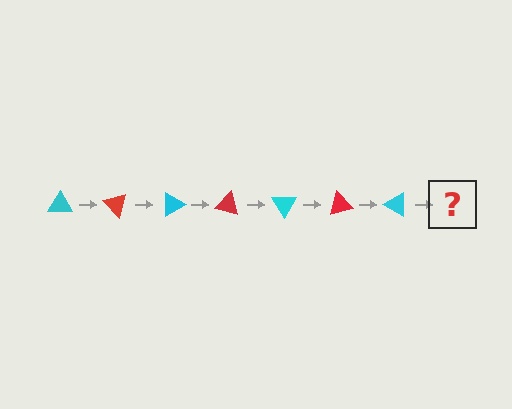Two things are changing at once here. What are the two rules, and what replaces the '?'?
The two rules are that it rotates 45 degrees each step and the color cycles through cyan and red. The '?' should be a red triangle, rotated 315 degrees from the start.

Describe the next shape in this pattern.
It should be a red triangle, rotated 315 degrees from the start.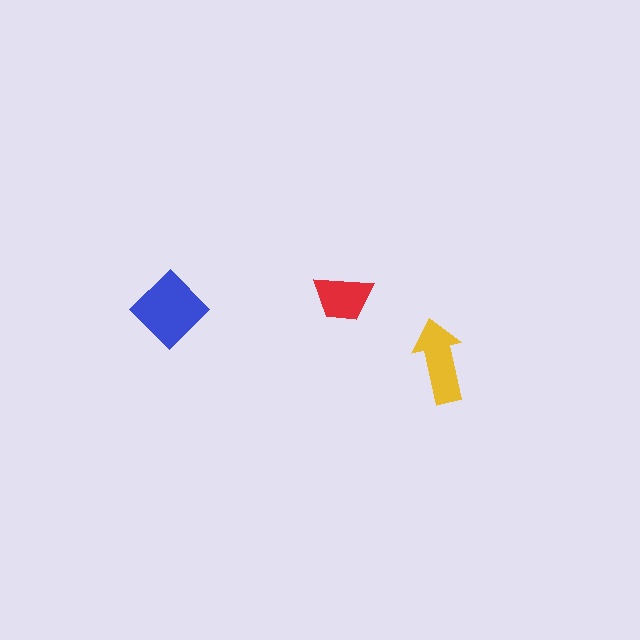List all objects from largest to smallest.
The blue diamond, the yellow arrow, the red trapezoid.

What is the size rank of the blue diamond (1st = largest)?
1st.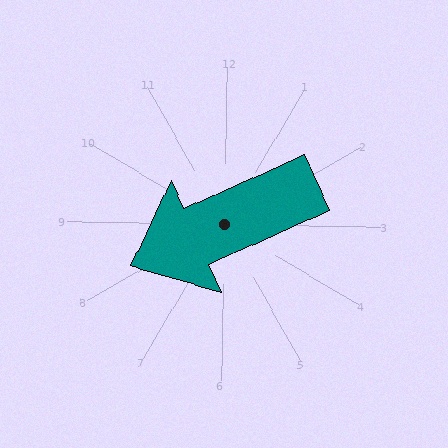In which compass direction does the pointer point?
Southwest.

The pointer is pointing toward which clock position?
Roughly 8 o'clock.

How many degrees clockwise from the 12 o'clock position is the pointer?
Approximately 245 degrees.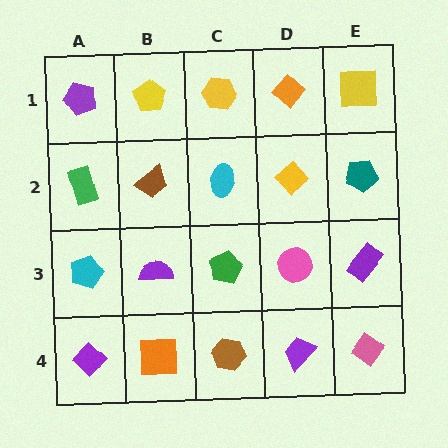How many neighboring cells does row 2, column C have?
4.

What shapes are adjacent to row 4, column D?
A pink circle (row 3, column D), a brown hexagon (row 4, column C), a pink diamond (row 4, column E).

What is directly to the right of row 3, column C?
A pink circle.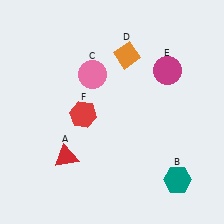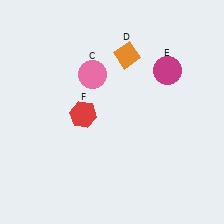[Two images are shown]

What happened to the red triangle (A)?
The red triangle (A) was removed in Image 2. It was in the bottom-left area of Image 1.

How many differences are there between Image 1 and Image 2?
There are 2 differences between the two images.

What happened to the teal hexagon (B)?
The teal hexagon (B) was removed in Image 2. It was in the bottom-right area of Image 1.